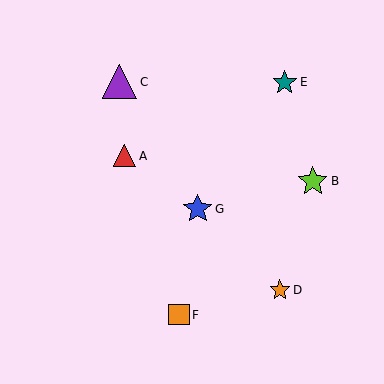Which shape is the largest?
The purple triangle (labeled C) is the largest.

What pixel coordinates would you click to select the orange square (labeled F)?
Click at (179, 315) to select the orange square F.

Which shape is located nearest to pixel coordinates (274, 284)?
The orange star (labeled D) at (280, 290) is nearest to that location.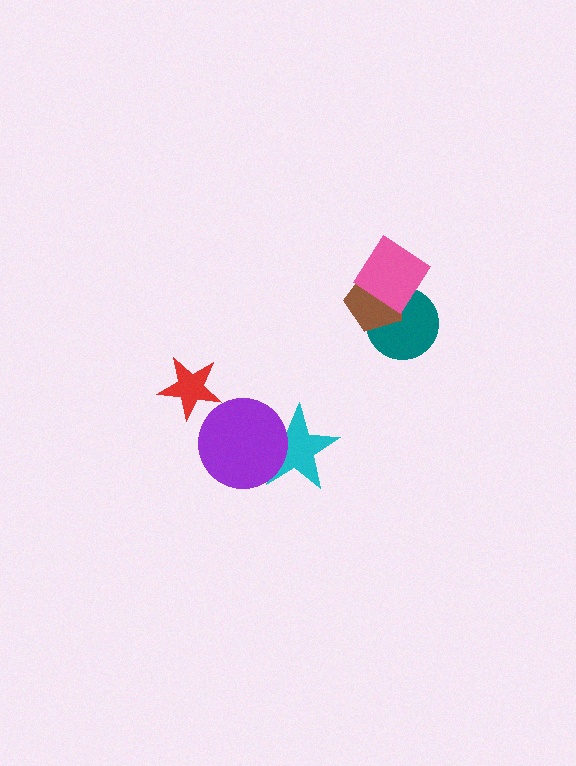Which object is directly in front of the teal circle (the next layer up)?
The brown pentagon is directly in front of the teal circle.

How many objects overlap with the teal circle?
2 objects overlap with the teal circle.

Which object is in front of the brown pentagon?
The pink diamond is in front of the brown pentagon.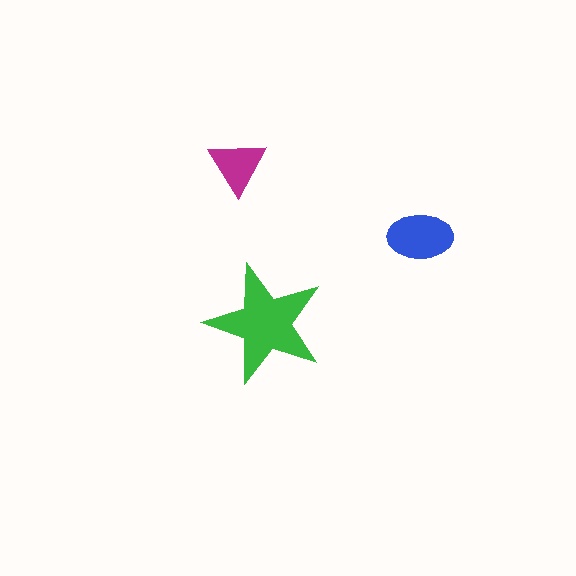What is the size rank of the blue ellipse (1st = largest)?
2nd.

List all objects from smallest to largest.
The magenta triangle, the blue ellipse, the green star.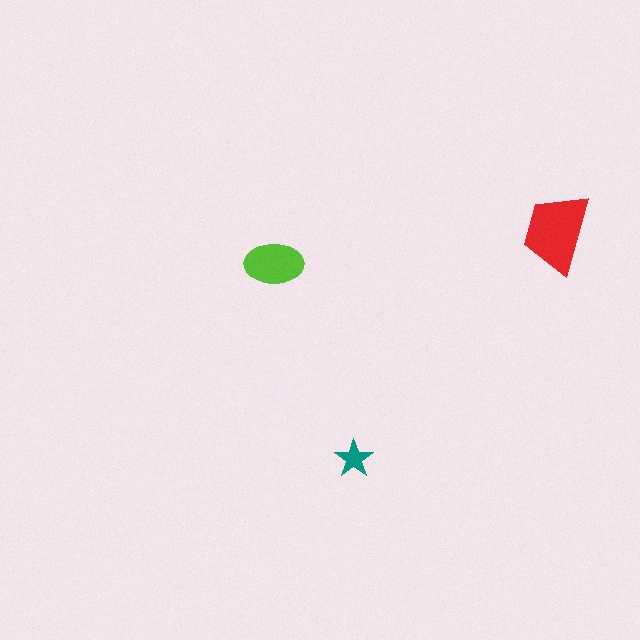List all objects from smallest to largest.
The teal star, the lime ellipse, the red trapezoid.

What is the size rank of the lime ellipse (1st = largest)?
2nd.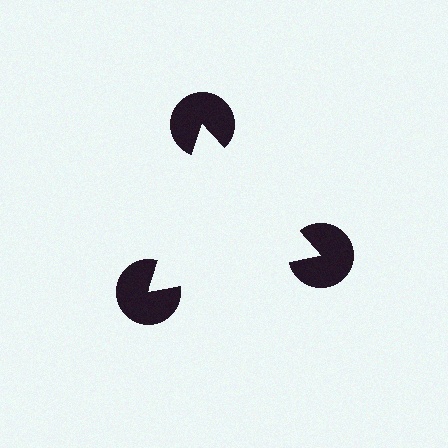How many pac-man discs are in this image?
There are 3 — one at each vertex of the illusory triangle.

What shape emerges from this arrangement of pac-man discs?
An illusory triangle — its edges are inferred from the aligned wedge cuts in the pac-man discs, not physically drawn.